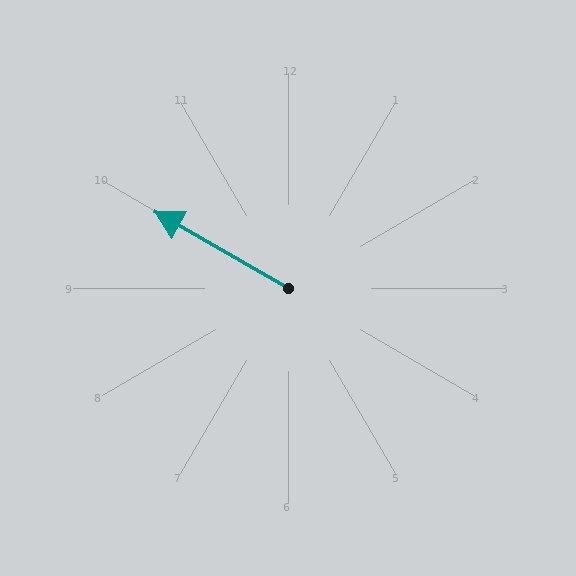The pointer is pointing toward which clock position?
Roughly 10 o'clock.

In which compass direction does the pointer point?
Northwest.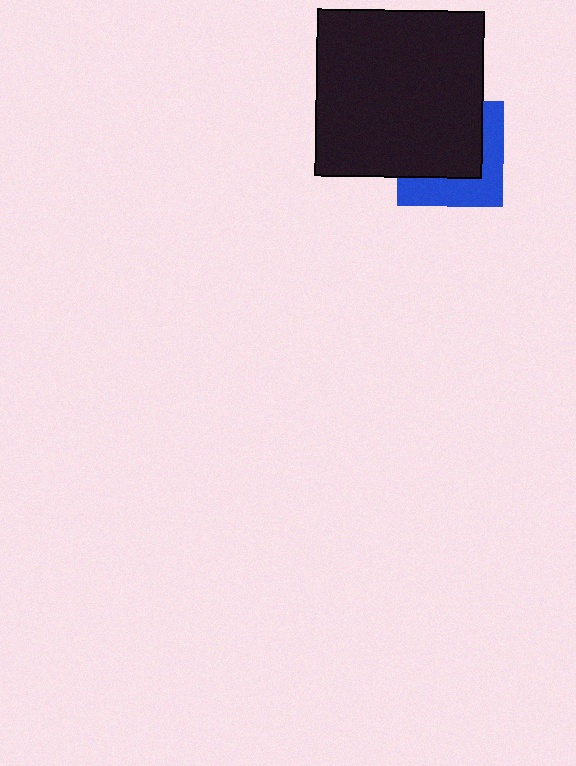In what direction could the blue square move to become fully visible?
The blue square could move toward the lower-right. That would shift it out from behind the black square entirely.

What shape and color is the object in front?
The object in front is a black square.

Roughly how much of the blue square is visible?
A small part of it is visible (roughly 40%).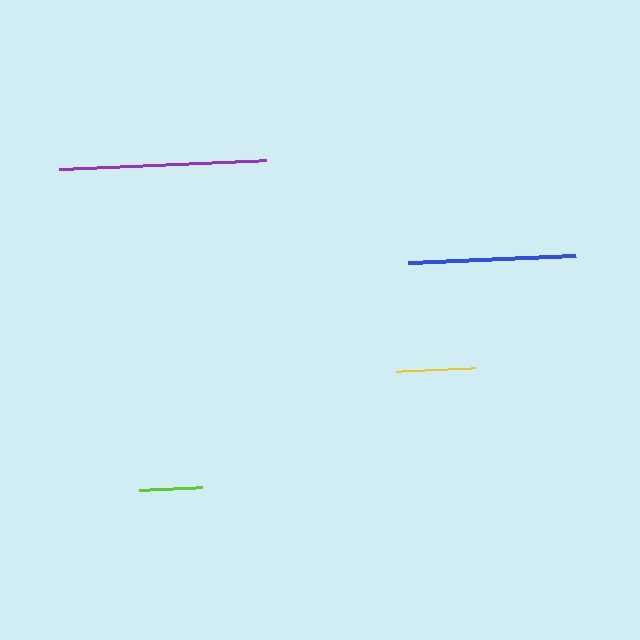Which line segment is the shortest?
The lime line is the shortest at approximately 63 pixels.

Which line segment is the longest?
The purple line is the longest at approximately 207 pixels.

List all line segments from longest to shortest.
From longest to shortest: purple, blue, yellow, lime.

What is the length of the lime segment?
The lime segment is approximately 63 pixels long.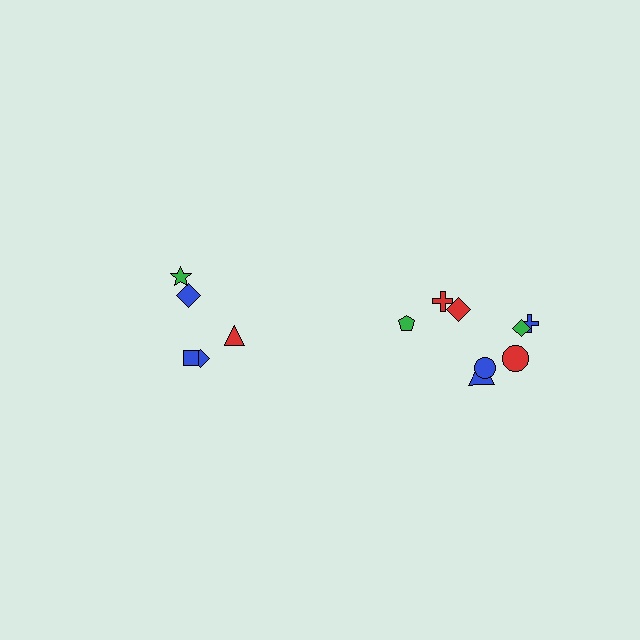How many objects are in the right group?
There are 8 objects.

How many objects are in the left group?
There are 5 objects.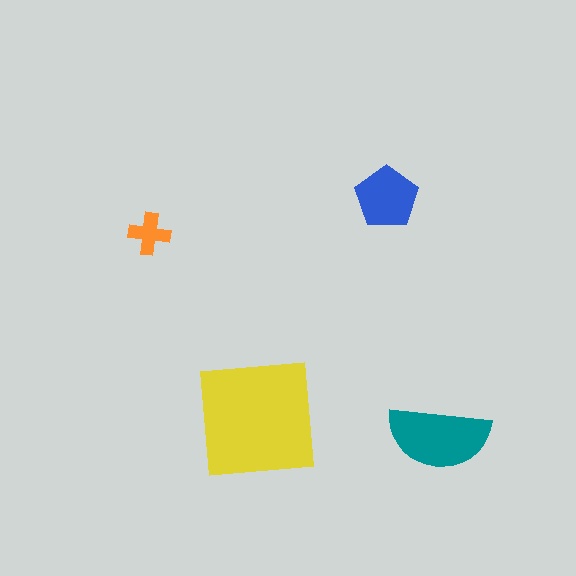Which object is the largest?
The yellow square.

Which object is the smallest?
The orange cross.